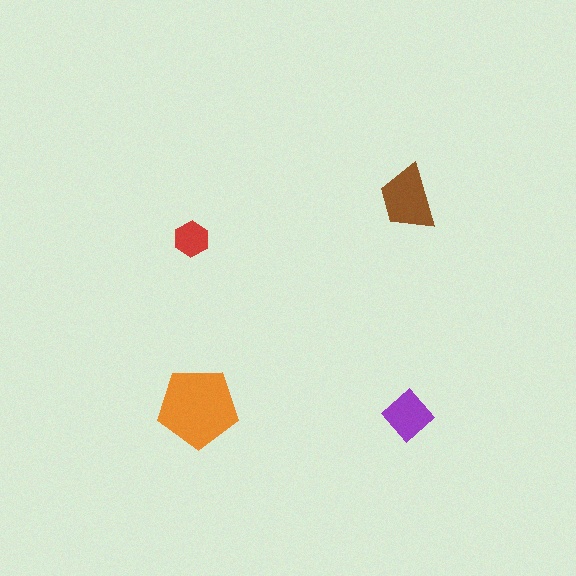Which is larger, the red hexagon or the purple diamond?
The purple diamond.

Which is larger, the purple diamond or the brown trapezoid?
The brown trapezoid.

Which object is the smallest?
The red hexagon.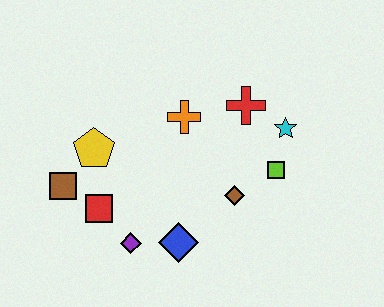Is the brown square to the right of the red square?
No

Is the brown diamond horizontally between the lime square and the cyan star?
No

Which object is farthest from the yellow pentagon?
The cyan star is farthest from the yellow pentagon.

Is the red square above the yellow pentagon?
No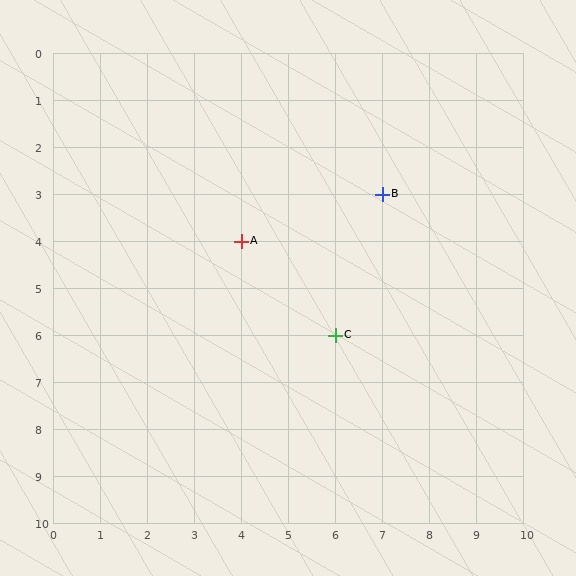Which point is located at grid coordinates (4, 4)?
Point A is at (4, 4).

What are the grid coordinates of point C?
Point C is at grid coordinates (6, 6).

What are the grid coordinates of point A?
Point A is at grid coordinates (4, 4).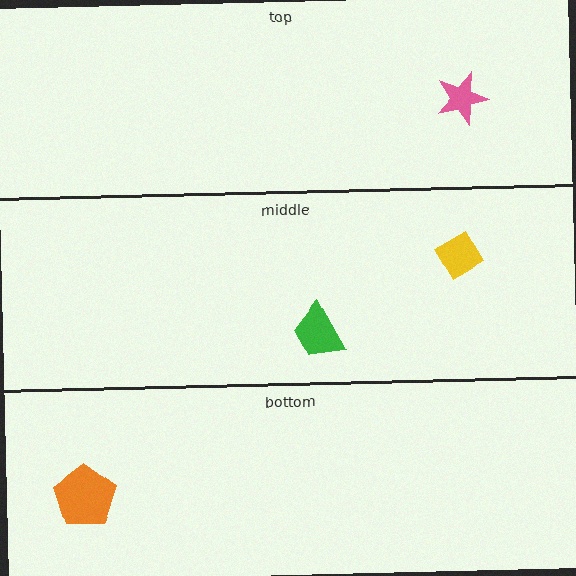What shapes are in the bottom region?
The orange pentagon.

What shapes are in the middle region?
The green trapezoid, the yellow diamond.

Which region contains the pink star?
The top region.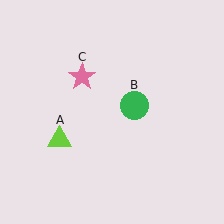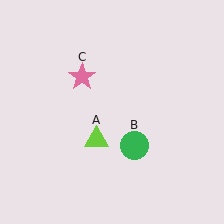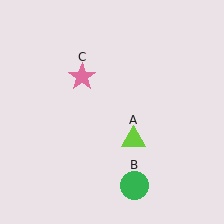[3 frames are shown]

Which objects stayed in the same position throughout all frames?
Pink star (object C) remained stationary.